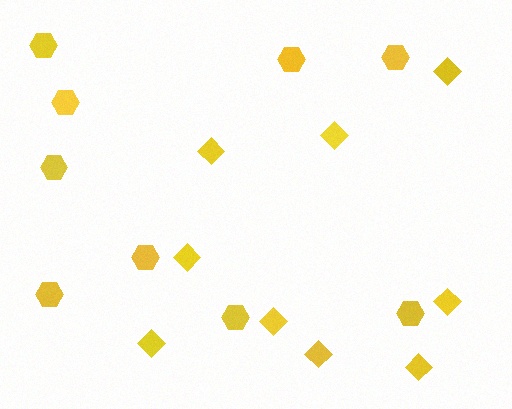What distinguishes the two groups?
There are 2 groups: one group of hexagons (9) and one group of diamonds (9).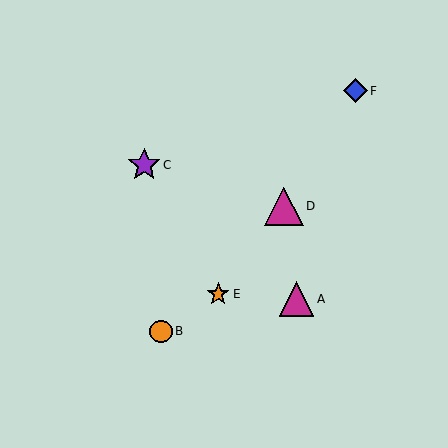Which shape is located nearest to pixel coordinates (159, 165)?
The purple star (labeled C) at (144, 165) is nearest to that location.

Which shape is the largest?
The magenta triangle (labeled D) is the largest.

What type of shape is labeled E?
Shape E is an orange star.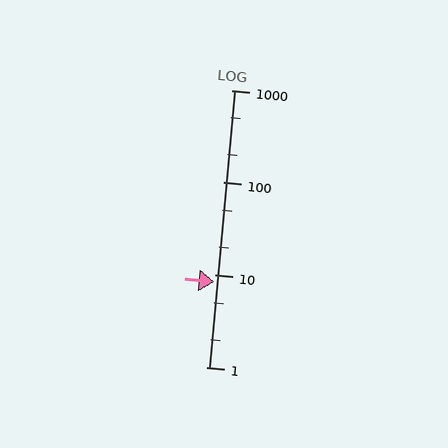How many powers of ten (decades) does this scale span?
The scale spans 3 decades, from 1 to 1000.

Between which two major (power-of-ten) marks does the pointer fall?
The pointer is between 1 and 10.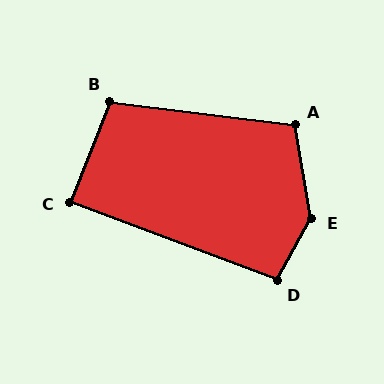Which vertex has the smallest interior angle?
C, at approximately 89 degrees.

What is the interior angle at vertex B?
Approximately 104 degrees (obtuse).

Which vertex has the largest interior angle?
E, at approximately 141 degrees.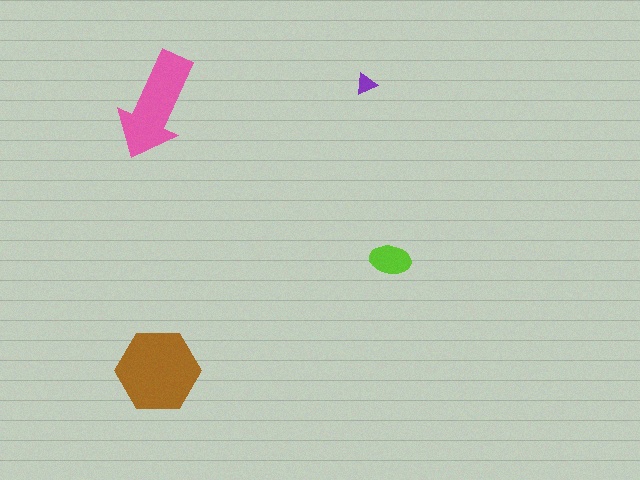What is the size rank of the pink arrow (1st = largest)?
2nd.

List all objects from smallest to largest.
The purple triangle, the lime ellipse, the pink arrow, the brown hexagon.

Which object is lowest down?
The brown hexagon is bottommost.